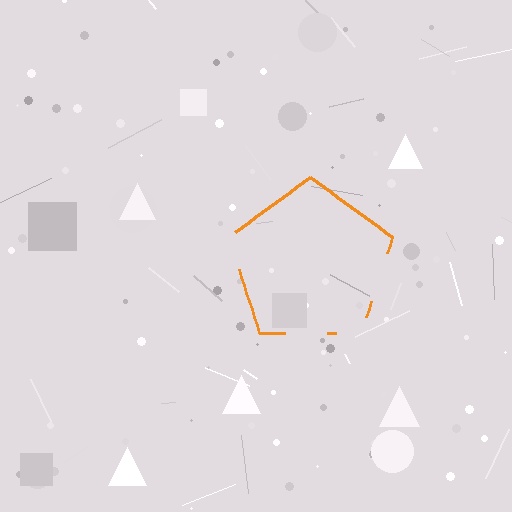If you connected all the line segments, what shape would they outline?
They would outline a pentagon.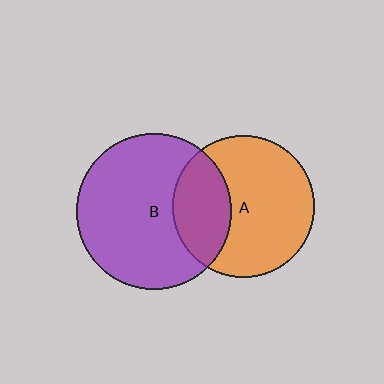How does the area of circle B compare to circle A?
Approximately 1.2 times.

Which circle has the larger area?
Circle B (purple).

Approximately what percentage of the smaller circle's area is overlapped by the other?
Approximately 30%.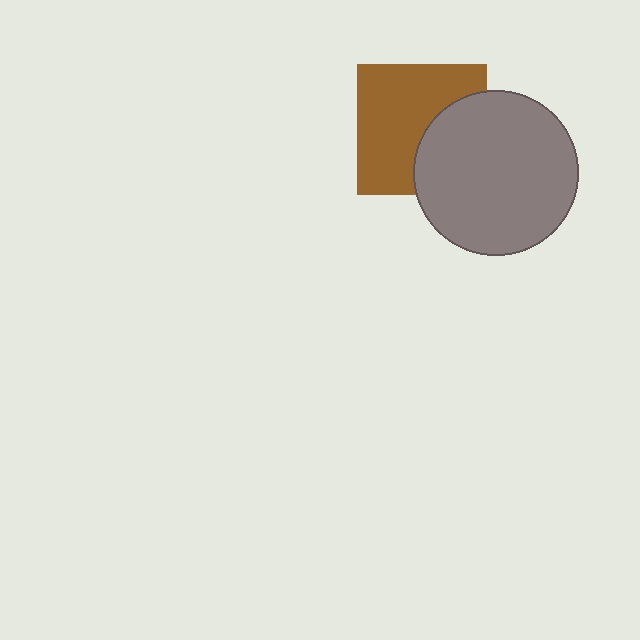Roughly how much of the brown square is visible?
About half of it is visible (roughly 63%).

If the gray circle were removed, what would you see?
You would see the complete brown square.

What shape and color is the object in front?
The object in front is a gray circle.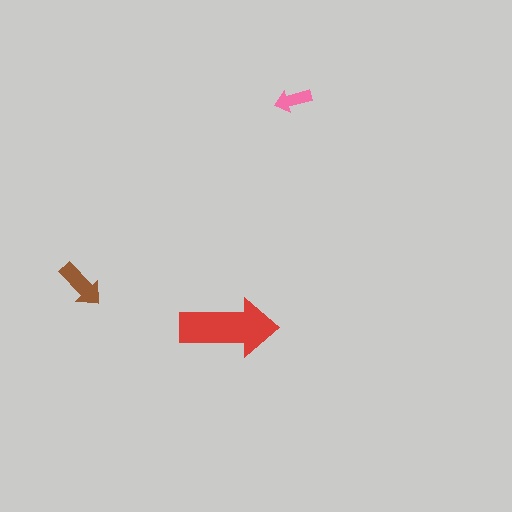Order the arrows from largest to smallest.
the red one, the brown one, the pink one.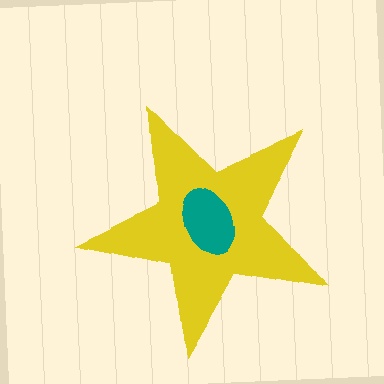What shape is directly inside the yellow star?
The teal ellipse.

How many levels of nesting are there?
2.